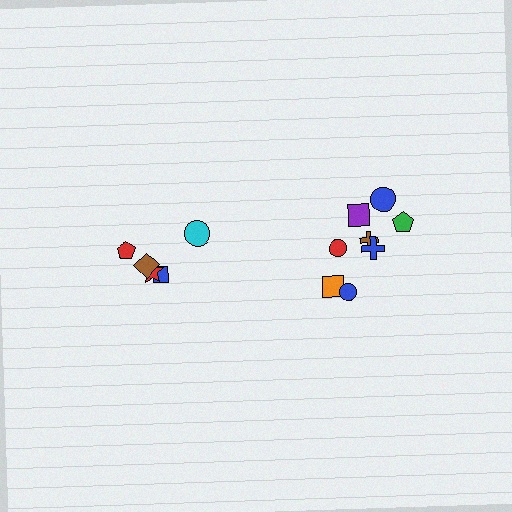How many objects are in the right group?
There are 8 objects.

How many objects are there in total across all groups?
There are 13 objects.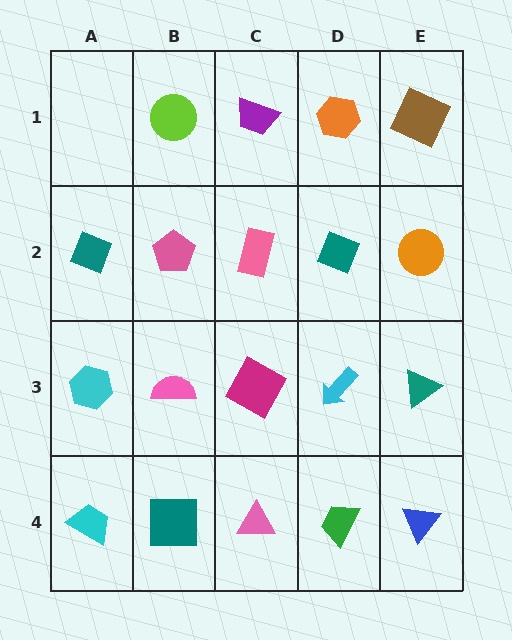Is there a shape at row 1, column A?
No, that cell is empty.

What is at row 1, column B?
A lime circle.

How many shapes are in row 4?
5 shapes.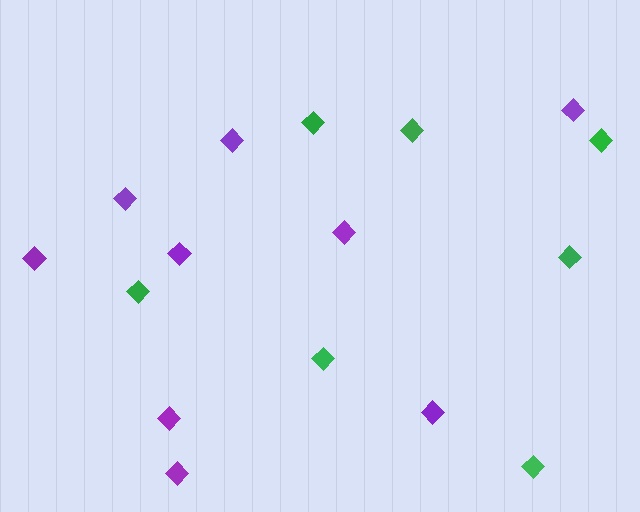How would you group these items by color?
There are 2 groups: one group of purple diamonds (9) and one group of green diamonds (7).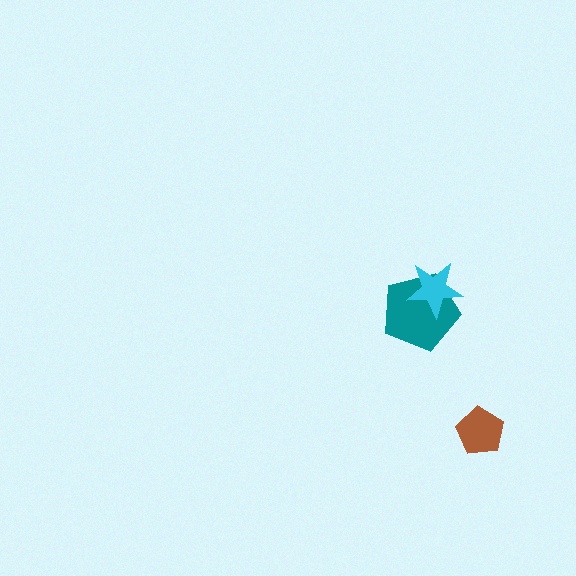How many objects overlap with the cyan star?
1 object overlaps with the cyan star.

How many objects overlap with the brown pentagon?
0 objects overlap with the brown pentagon.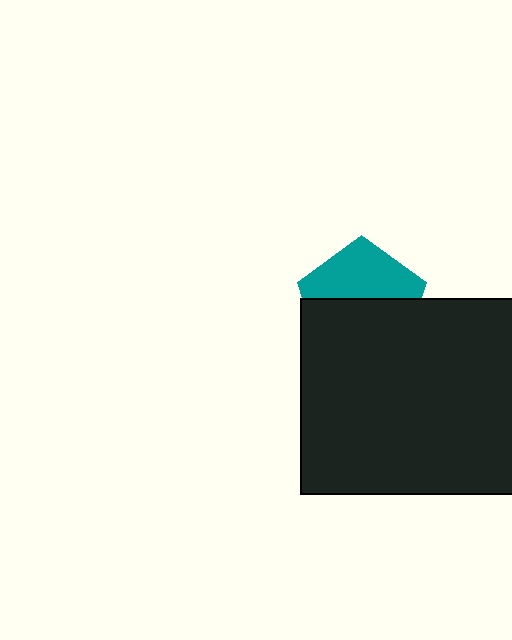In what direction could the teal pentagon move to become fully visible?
The teal pentagon could move up. That would shift it out from behind the black rectangle entirely.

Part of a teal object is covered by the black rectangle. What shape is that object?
It is a pentagon.